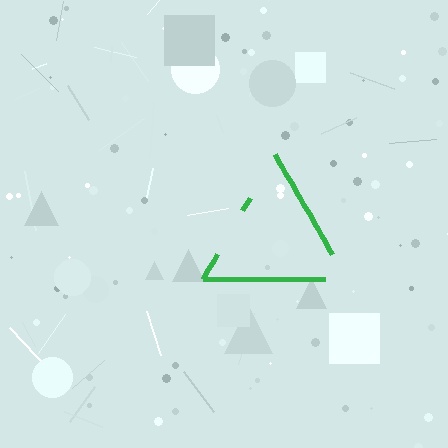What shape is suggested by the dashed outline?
The dashed outline suggests a triangle.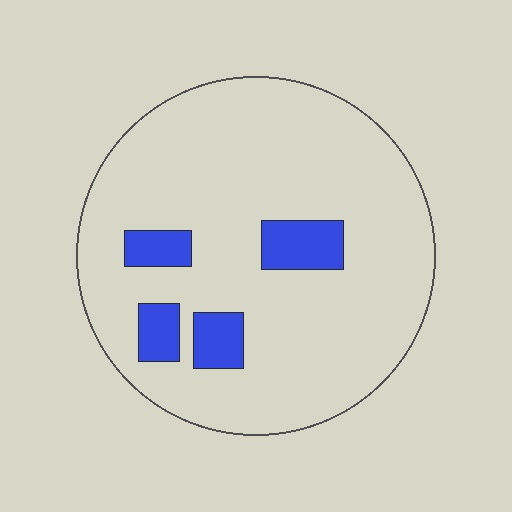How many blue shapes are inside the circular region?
4.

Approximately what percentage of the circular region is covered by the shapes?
Approximately 10%.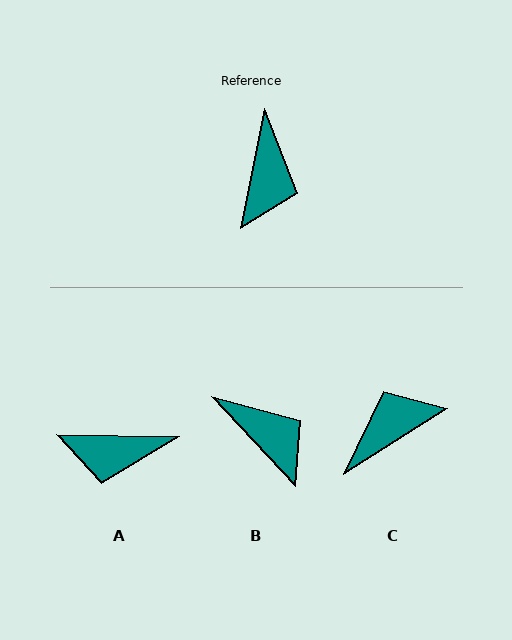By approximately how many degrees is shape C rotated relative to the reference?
Approximately 133 degrees counter-clockwise.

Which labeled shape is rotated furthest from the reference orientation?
C, about 133 degrees away.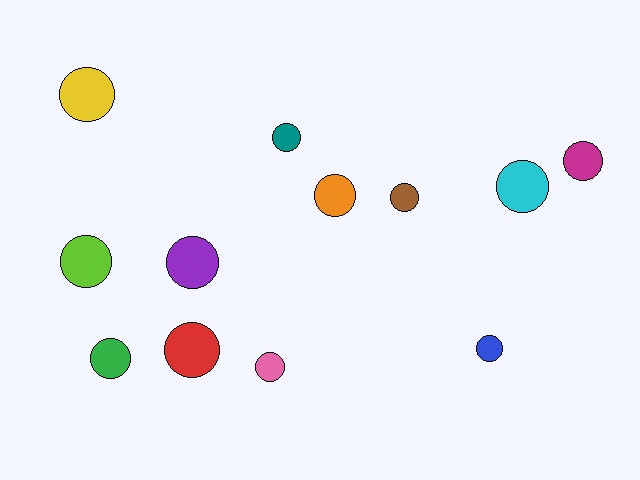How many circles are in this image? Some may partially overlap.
There are 12 circles.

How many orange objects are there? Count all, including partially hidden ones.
There is 1 orange object.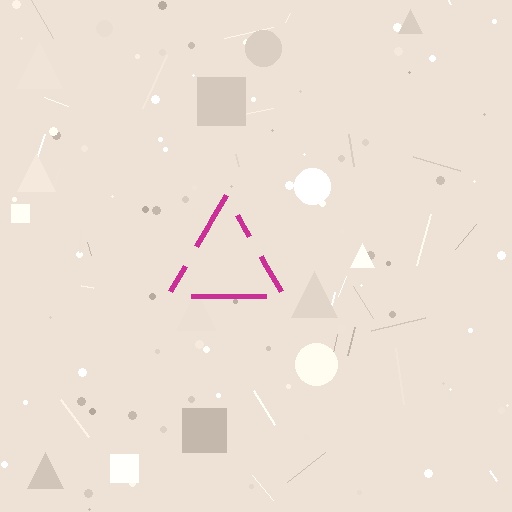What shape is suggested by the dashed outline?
The dashed outline suggests a triangle.